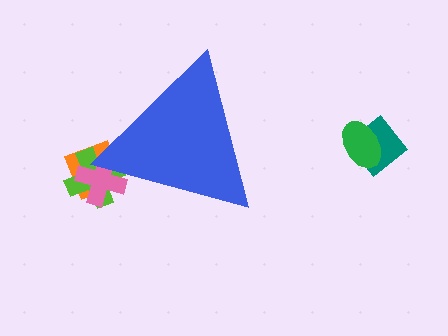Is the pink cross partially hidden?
Yes, the pink cross is partially hidden behind the blue triangle.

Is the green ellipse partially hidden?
No, the green ellipse is fully visible.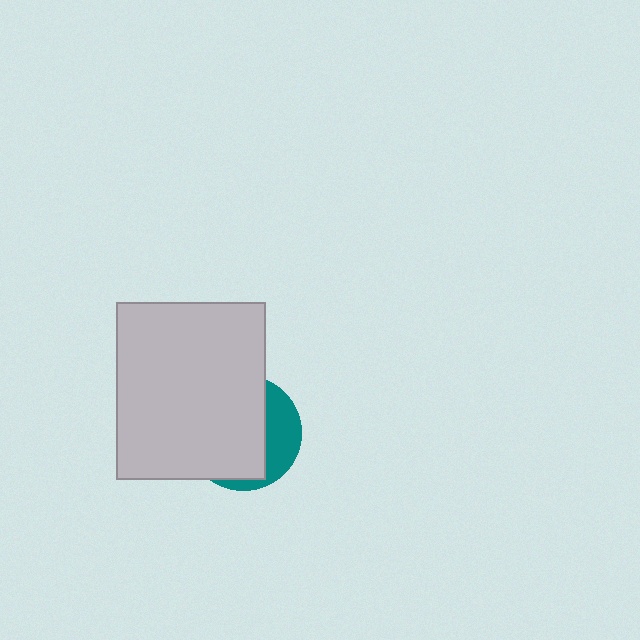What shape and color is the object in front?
The object in front is a light gray rectangle.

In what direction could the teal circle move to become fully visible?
The teal circle could move right. That would shift it out from behind the light gray rectangle entirely.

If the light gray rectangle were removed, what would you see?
You would see the complete teal circle.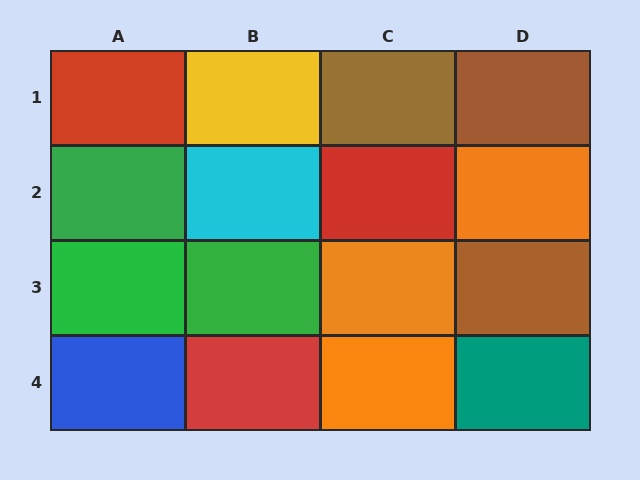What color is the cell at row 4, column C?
Orange.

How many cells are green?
3 cells are green.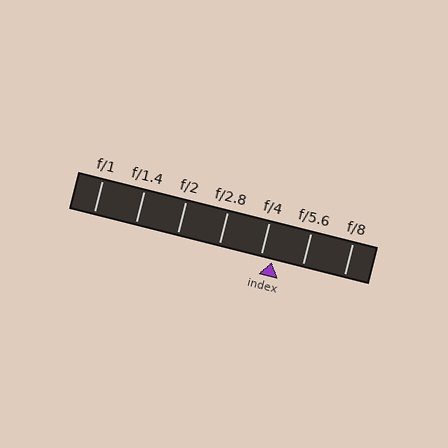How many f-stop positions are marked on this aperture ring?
There are 7 f-stop positions marked.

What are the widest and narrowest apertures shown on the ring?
The widest aperture shown is f/1 and the narrowest is f/8.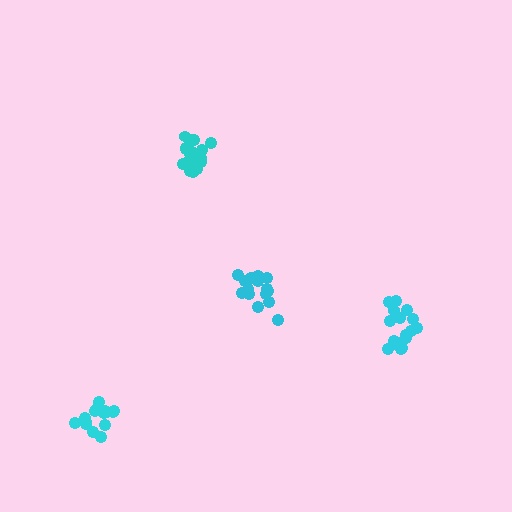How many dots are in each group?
Group 1: 15 dots, Group 2: 17 dots, Group 3: 19 dots, Group 4: 16 dots (67 total).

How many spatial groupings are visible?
There are 4 spatial groupings.